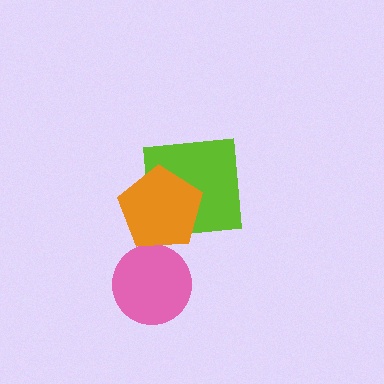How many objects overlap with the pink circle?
1 object overlaps with the pink circle.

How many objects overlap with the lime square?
1 object overlaps with the lime square.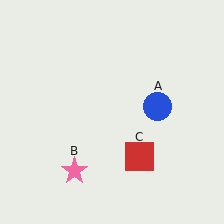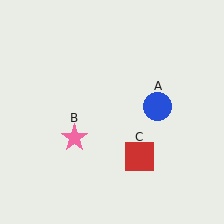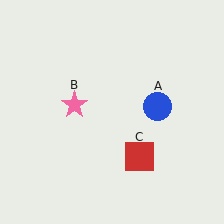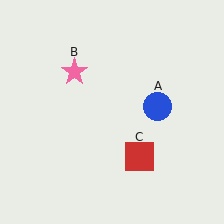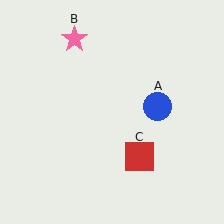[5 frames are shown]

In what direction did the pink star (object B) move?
The pink star (object B) moved up.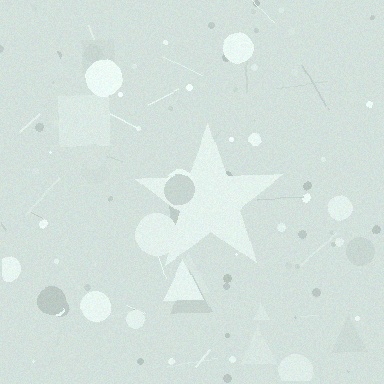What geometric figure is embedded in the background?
A star is embedded in the background.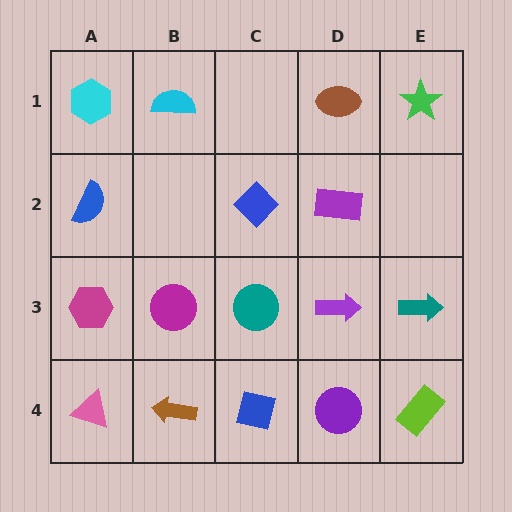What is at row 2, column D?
A purple rectangle.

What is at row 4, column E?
A lime rectangle.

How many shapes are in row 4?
5 shapes.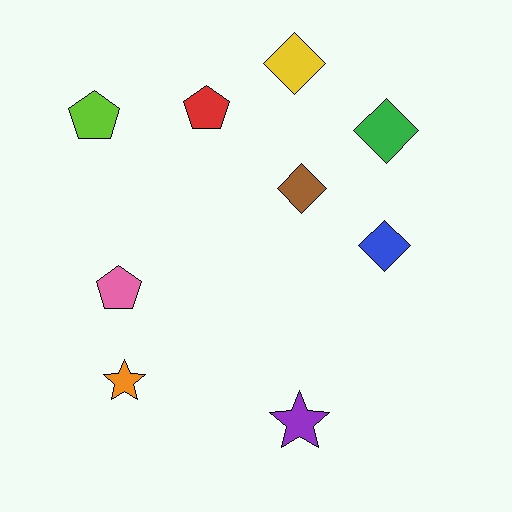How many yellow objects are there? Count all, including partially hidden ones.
There is 1 yellow object.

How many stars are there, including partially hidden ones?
There are 2 stars.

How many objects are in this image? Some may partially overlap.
There are 9 objects.